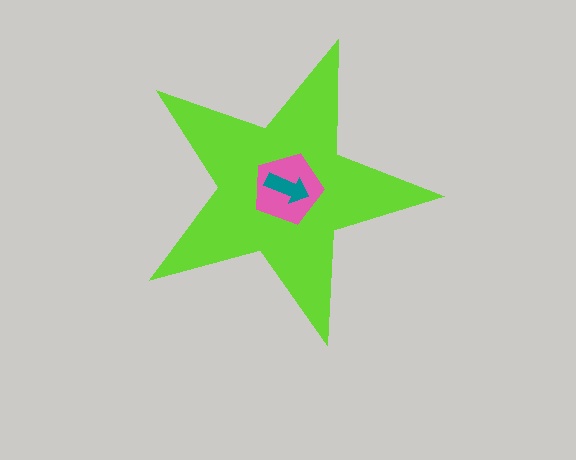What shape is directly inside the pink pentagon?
The teal arrow.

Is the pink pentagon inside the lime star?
Yes.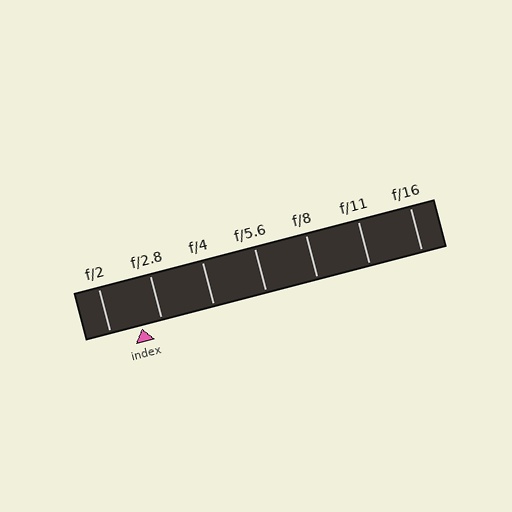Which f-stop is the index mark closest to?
The index mark is closest to f/2.8.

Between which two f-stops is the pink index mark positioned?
The index mark is between f/2 and f/2.8.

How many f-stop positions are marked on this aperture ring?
There are 7 f-stop positions marked.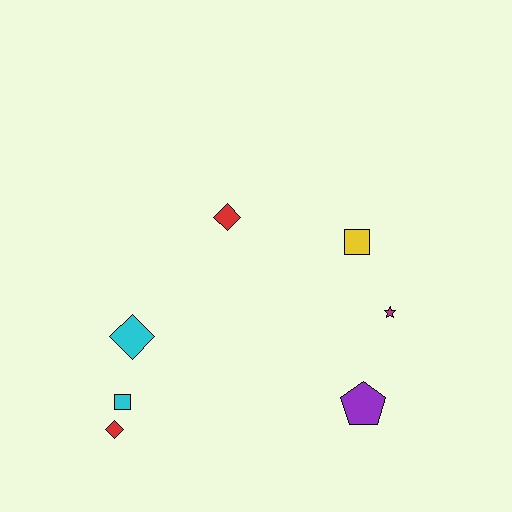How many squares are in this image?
There are 2 squares.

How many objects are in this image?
There are 7 objects.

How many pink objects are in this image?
There are no pink objects.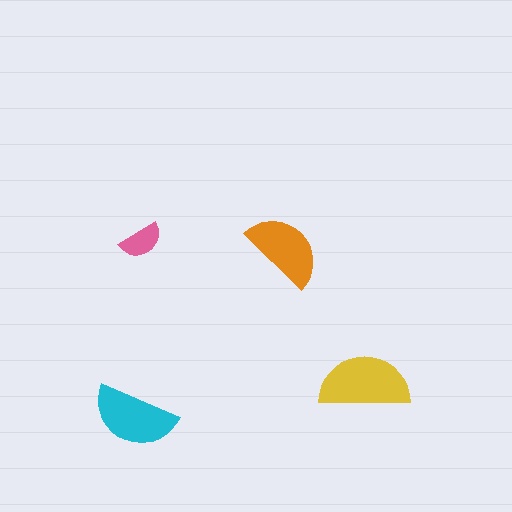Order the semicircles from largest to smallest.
the yellow one, the cyan one, the orange one, the pink one.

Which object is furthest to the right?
The yellow semicircle is rightmost.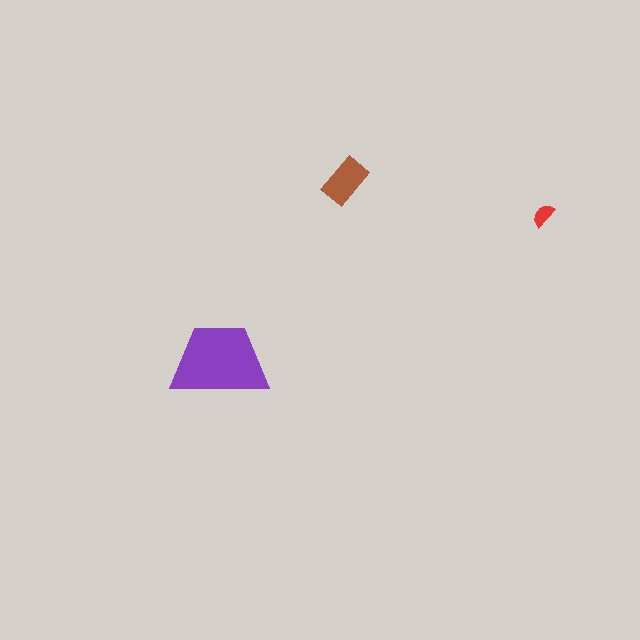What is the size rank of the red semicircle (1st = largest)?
3rd.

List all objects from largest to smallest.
The purple trapezoid, the brown rectangle, the red semicircle.